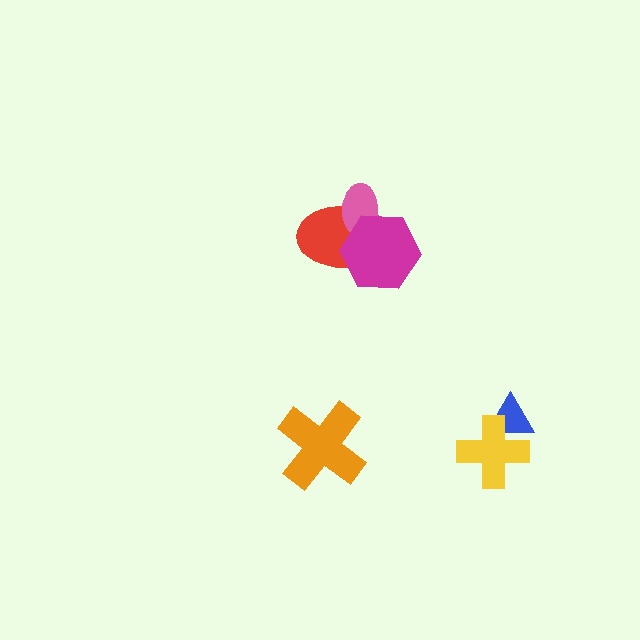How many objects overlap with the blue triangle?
1 object overlaps with the blue triangle.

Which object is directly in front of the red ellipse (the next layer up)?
The pink ellipse is directly in front of the red ellipse.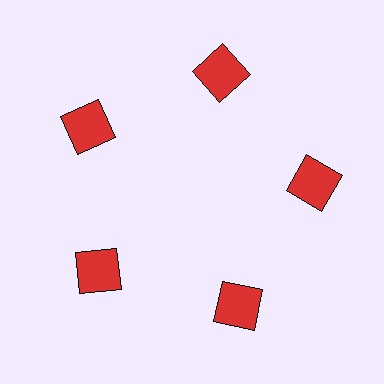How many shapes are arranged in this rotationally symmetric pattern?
There are 5 shapes, arranged in 5 groups of 1.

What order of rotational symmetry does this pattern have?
This pattern has 5-fold rotational symmetry.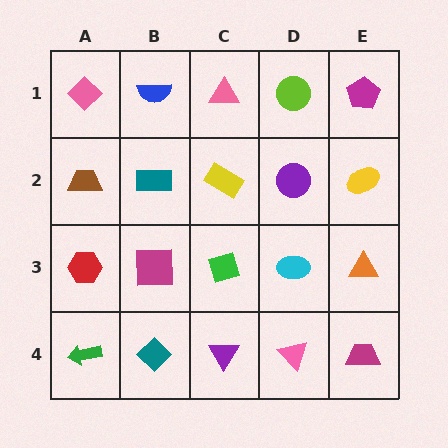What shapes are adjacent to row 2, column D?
A lime circle (row 1, column D), a cyan ellipse (row 3, column D), a yellow rectangle (row 2, column C), a yellow ellipse (row 2, column E).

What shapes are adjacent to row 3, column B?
A teal rectangle (row 2, column B), a teal diamond (row 4, column B), a red hexagon (row 3, column A), a green diamond (row 3, column C).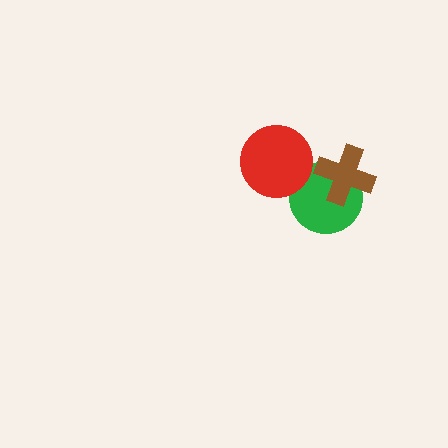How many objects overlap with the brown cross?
1 object overlaps with the brown cross.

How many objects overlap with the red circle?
1 object overlaps with the red circle.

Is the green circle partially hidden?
Yes, it is partially covered by another shape.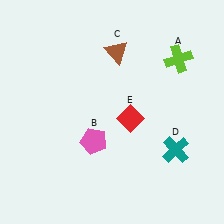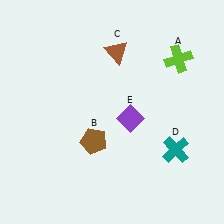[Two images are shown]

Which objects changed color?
B changed from pink to brown. E changed from red to purple.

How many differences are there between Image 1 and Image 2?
There are 2 differences between the two images.